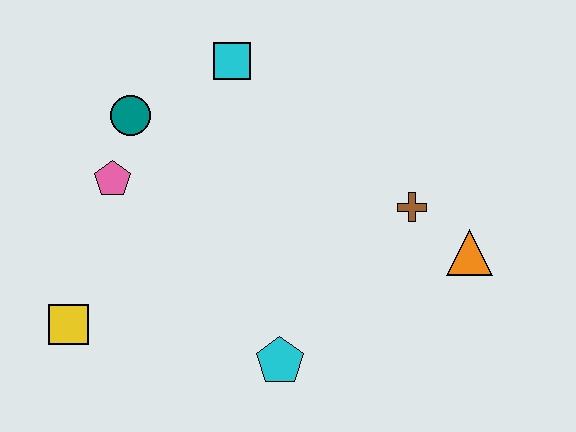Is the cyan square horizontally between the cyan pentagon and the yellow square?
Yes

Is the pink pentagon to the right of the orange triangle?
No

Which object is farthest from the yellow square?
The orange triangle is farthest from the yellow square.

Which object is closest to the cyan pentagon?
The brown cross is closest to the cyan pentagon.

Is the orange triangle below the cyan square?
Yes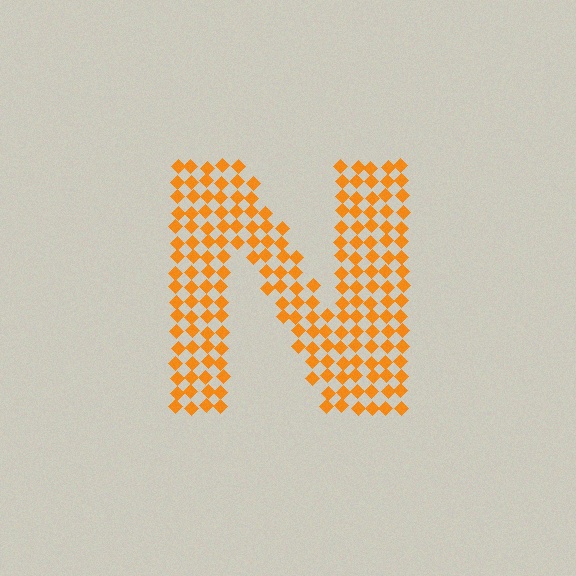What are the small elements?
The small elements are diamonds.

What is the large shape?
The large shape is the letter N.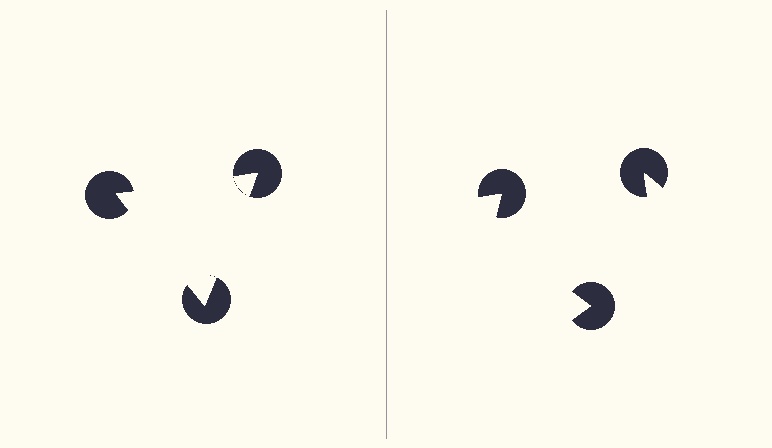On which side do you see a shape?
An illusory triangle appears on the left side. On the right side the wedge cuts are rotated, so no coherent shape forms.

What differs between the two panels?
The pac-man discs are positioned identically on both sides; only the wedge orientations differ. On the left they align to a triangle; on the right they are misaligned.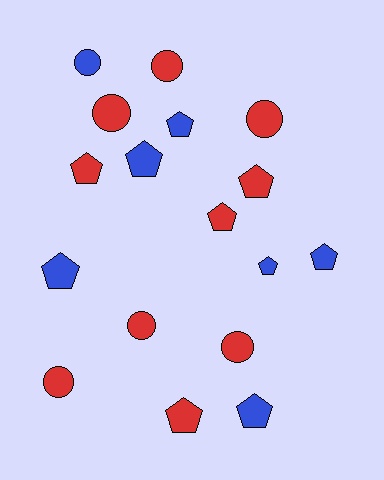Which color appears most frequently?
Red, with 10 objects.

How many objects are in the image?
There are 17 objects.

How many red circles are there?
There are 6 red circles.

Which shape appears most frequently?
Pentagon, with 10 objects.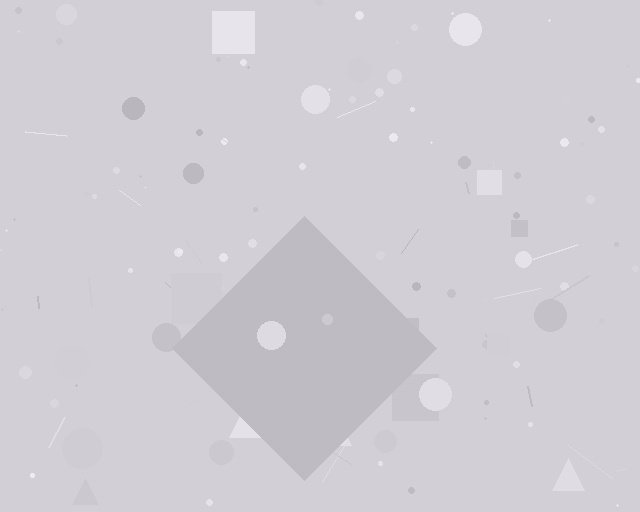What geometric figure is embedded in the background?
A diamond is embedded in the background.